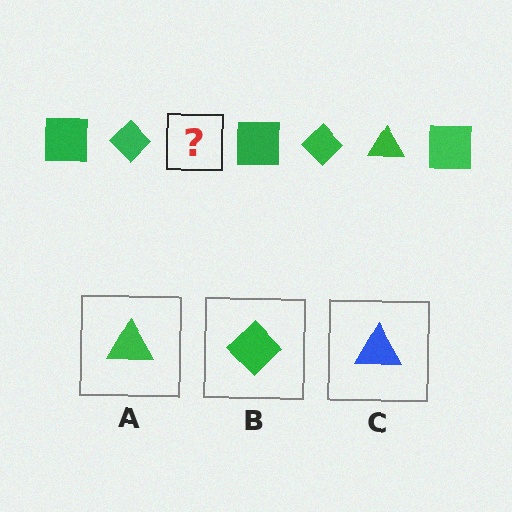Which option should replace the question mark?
Option A.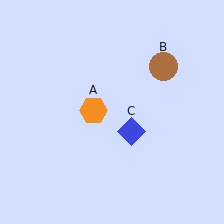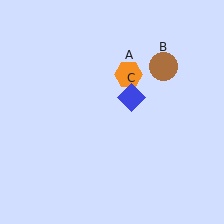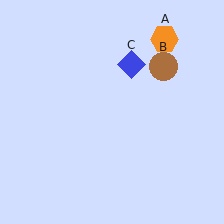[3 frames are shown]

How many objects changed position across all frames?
2 objects changed position: orange hexagon (object A), blue diamond (object C).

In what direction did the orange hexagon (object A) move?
The orange hexagon (object A) moved up and to the right.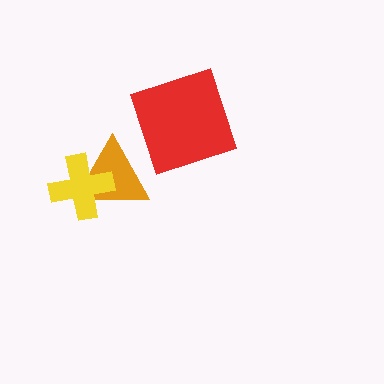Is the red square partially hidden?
No, no other shape covers it.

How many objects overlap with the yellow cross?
1 object overlaps with the yellow cross.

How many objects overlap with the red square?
0 objects overlap with the red square.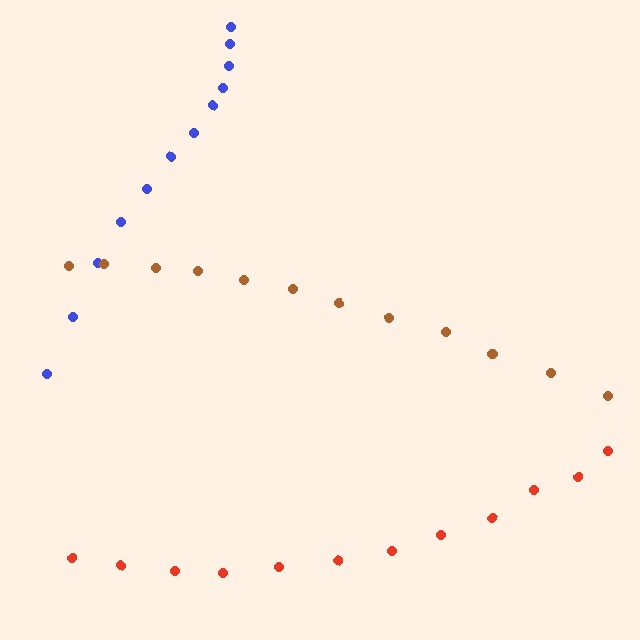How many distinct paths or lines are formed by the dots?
There are 3 distinct paths.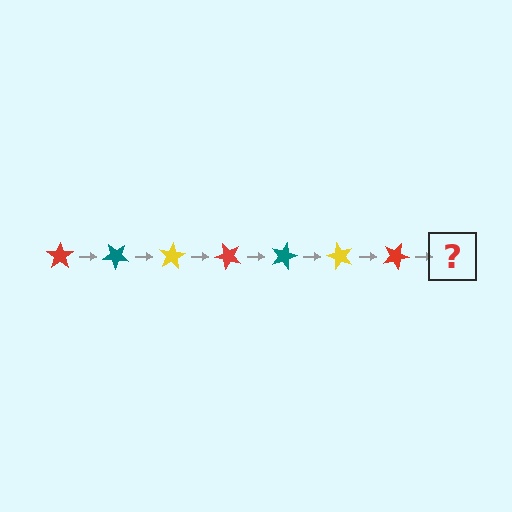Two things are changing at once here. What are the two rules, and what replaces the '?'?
The two rules are that it rotates 40 degrees each step and the color cycles through red, teal, and yellow. The '?' should be a teal star, rotated 280 degrees from the start.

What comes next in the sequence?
The next element should be a teal star, rotated 280 degrees from the start.